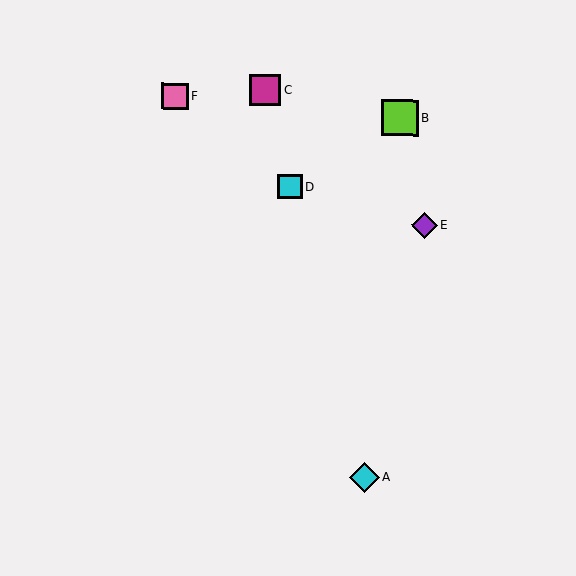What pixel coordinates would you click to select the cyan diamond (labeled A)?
Click at (365, 478) to select the cyan diamond A.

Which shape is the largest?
The lime square (labeled B) is the largest.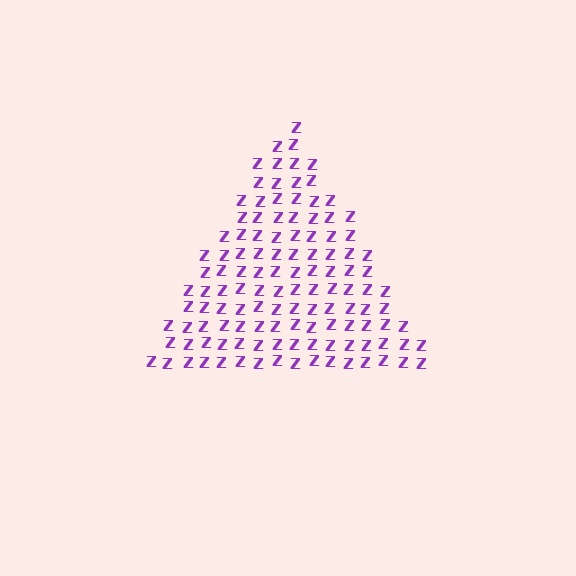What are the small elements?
The small elements are letter Z's.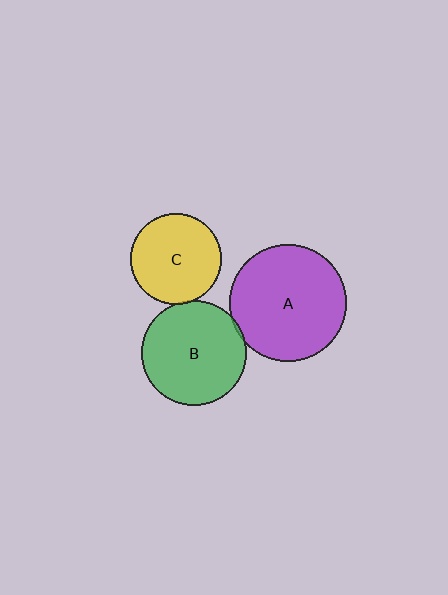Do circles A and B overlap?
Yes.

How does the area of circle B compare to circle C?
Approximately 1.3 times.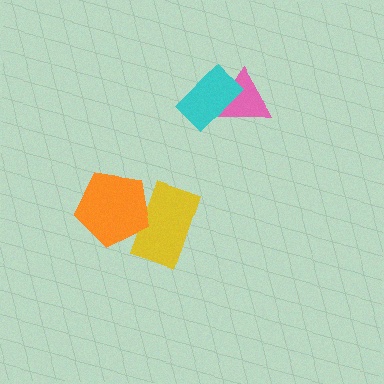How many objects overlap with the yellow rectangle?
1 object overlaps with the yellow rectangle.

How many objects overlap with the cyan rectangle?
1 object overlaps with the cyan rectangle.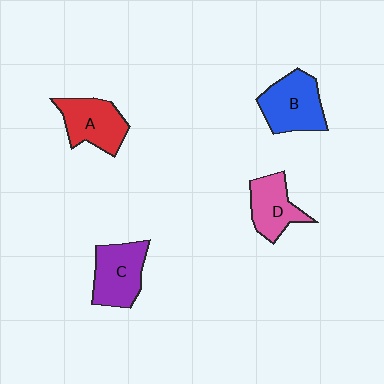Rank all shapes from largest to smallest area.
From largest to smallest: B (blue), C (purple), A (red), D (pink).